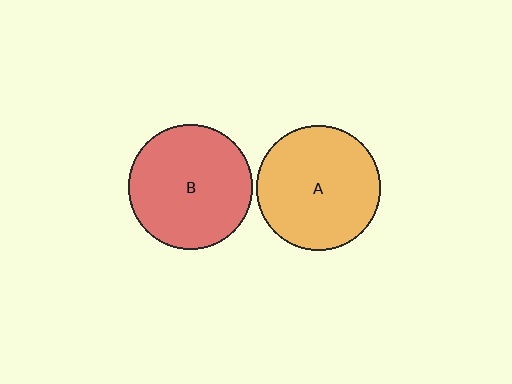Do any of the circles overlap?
No, none of the circles overlap.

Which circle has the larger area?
Circle A (orange).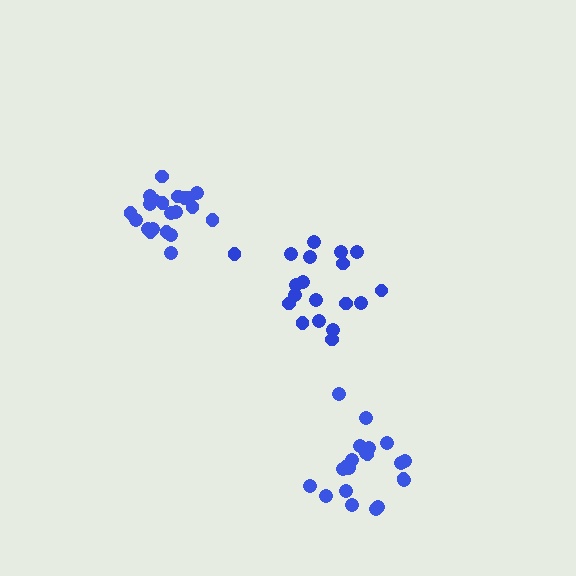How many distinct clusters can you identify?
There are 3 distinct clusters.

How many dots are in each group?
Group 1: 21 dots, Group 2: 21 dots, Group 3: 19 dots (61 total).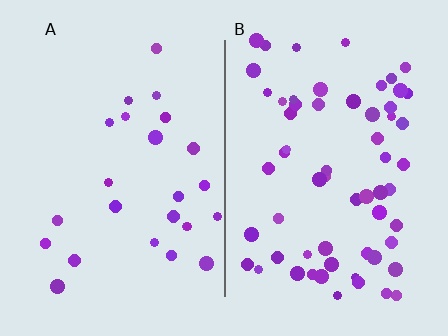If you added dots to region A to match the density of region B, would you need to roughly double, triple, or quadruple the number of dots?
Approximately double.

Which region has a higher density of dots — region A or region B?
B (the right).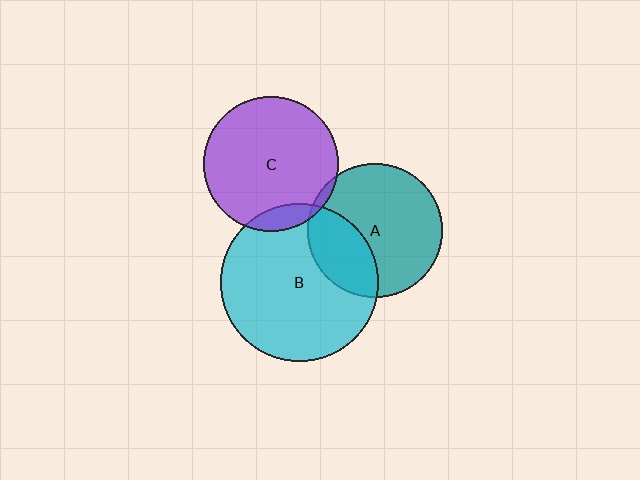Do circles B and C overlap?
Yes.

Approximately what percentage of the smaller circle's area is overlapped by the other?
Approximately 10%.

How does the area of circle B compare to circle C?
Approximately 1.4 times.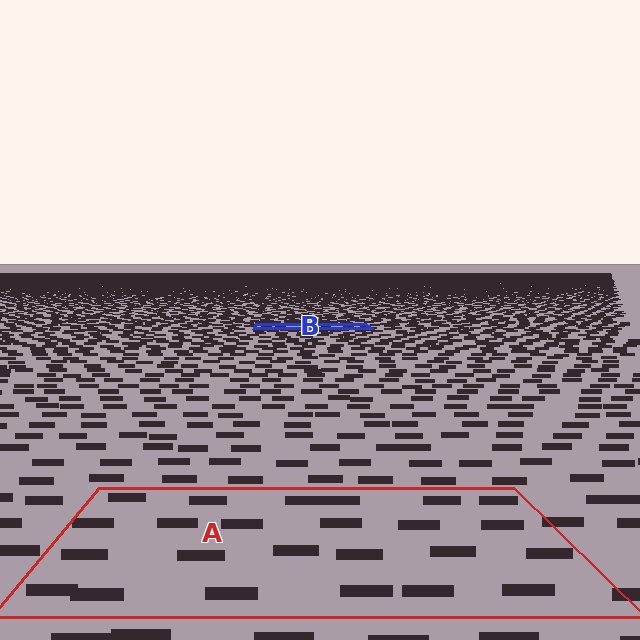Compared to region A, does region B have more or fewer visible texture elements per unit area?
Region B has more texture elements per unit area — they are packed more densely because it is farther away.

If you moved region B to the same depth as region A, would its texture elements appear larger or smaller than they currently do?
They would appear larger. At a closer depth, the same texture elements are projected at a bigger on-screen size.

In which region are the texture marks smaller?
The texture marks are smaller in region B, because it is farther away.